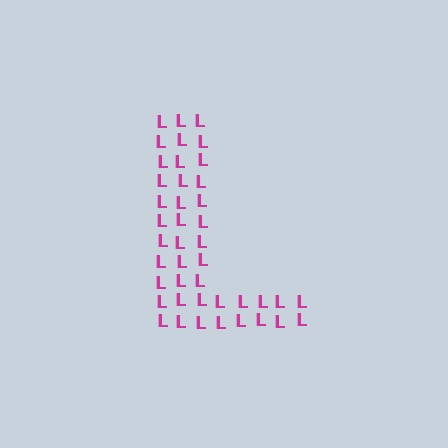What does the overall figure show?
The overall figure shows the letter L.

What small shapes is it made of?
It is made of small letter L's.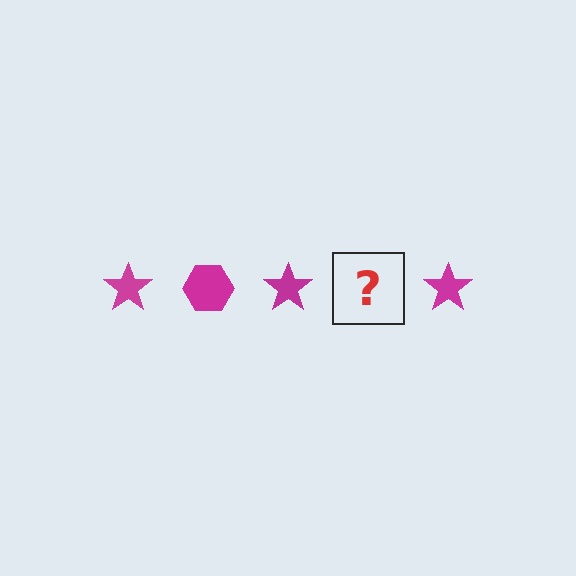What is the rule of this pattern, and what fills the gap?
The rule is that the pattern cycles through star, hexagon shapes in magenta. The gap should be filled with a magenta hexagon.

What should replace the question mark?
The question mark should be replaced with a magenta hexagon.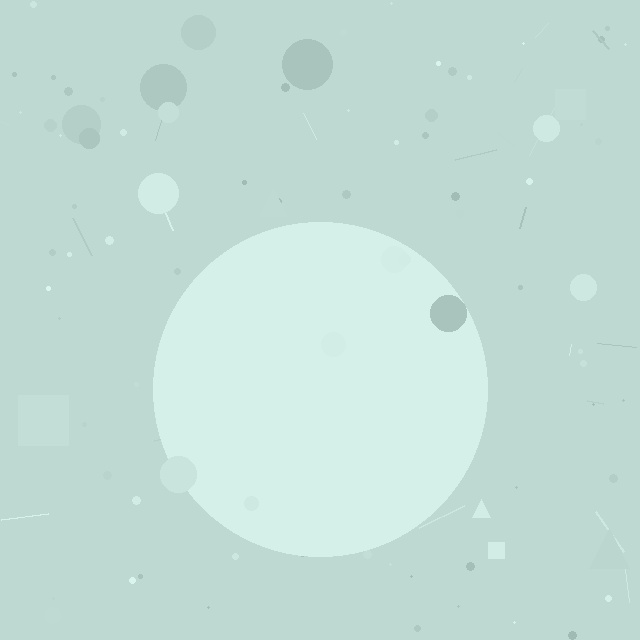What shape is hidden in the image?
A circle is hidden in the image.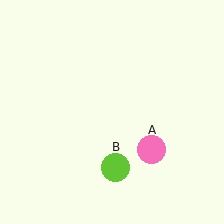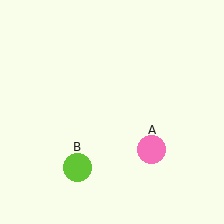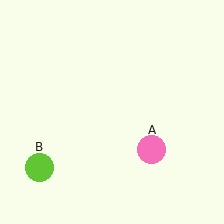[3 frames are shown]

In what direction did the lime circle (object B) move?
The lime circle (object B) moved left.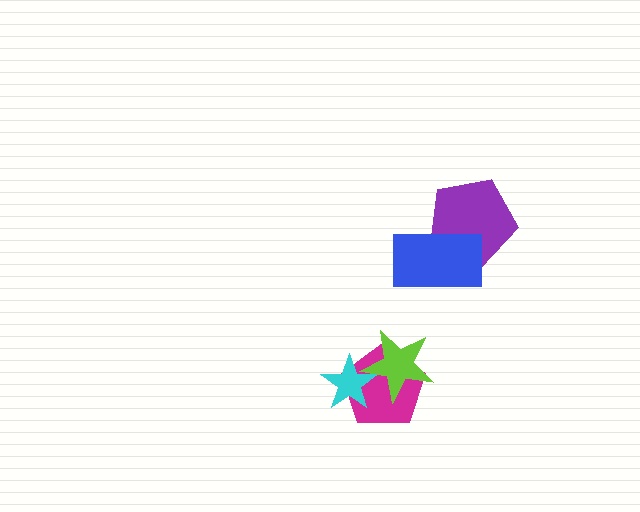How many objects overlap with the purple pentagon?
1 object overlaps with the purple pentagon.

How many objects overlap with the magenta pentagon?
2 objects overlap with the magenta pentagon.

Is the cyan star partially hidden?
Yes, it is partially covered by another shape.